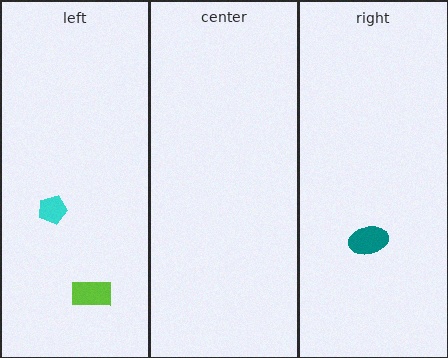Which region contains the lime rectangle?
The left region.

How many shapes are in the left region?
2.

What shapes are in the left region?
The cyan pentagon, the lime rectangle.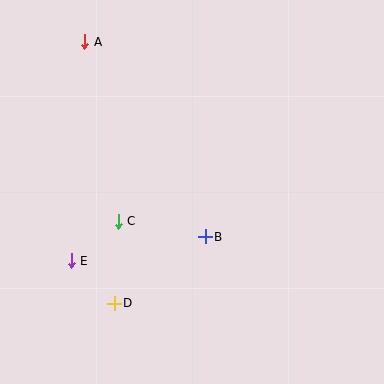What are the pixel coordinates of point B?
Point B is at (205, 237).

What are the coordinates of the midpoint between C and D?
The midpoint between C and D is at (116, 262).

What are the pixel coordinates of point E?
Point E is at (71, 261).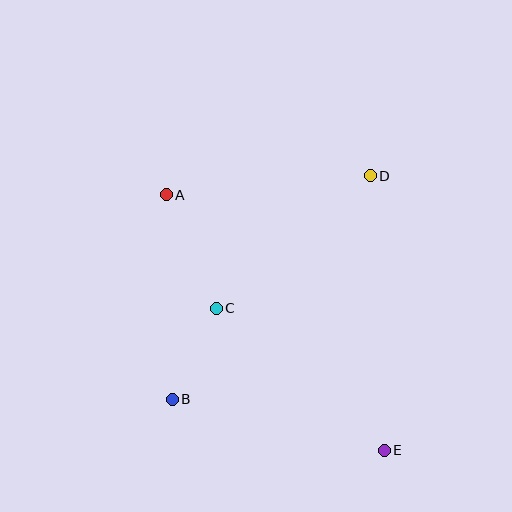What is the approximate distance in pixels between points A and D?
The distance between A and D is approximately 205 pixels.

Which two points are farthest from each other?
Points A and E are farthest from each other.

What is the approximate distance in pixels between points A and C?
The distance between A and C is approximately 124 pixels.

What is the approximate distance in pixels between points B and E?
The distance between B and E is approximately 218 pixels.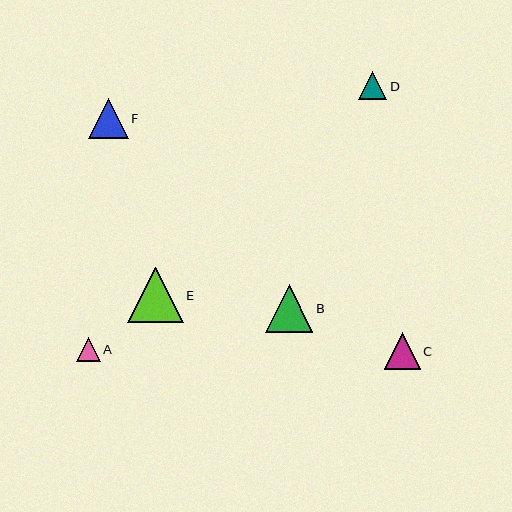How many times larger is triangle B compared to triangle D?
Triangle B is approximately 1.7 times the size of triangle D.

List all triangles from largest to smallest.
From largest to smallest: E, B, F, C, D, A.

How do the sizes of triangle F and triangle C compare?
Triangle F and triangle C are approximately the same size.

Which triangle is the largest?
Triangle E is the largest with a size of approximately 56 pixels.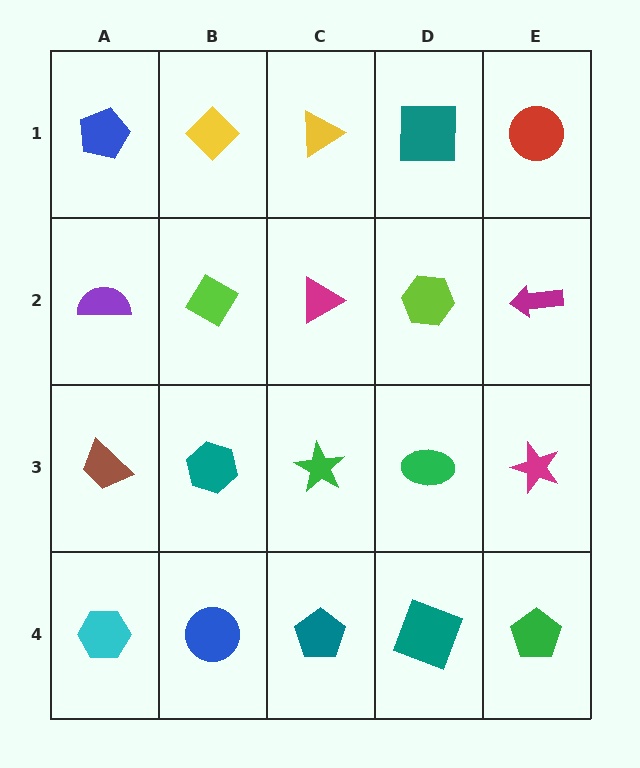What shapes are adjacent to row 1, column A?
A purple semicircle (row 2, column A), a yellow diamond (row 1, column B).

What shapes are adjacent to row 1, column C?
A magenta triangle (row 2, column C), a yellow diamond (row 1, column B), a teal square (row 1, column D).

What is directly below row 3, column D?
A teal square.